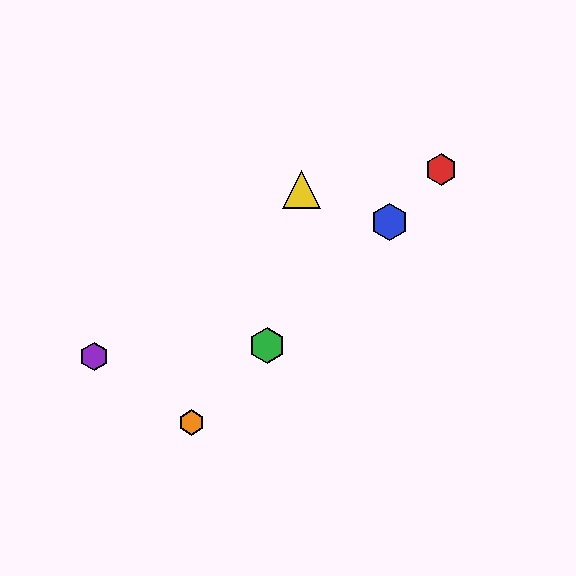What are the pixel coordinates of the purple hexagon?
The purple hexagon is at (94, 357).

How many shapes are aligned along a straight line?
4 shapes (the red hexagon, the blue hexagon, the green hexagon, the orange hexagon) are aligned along a straight line.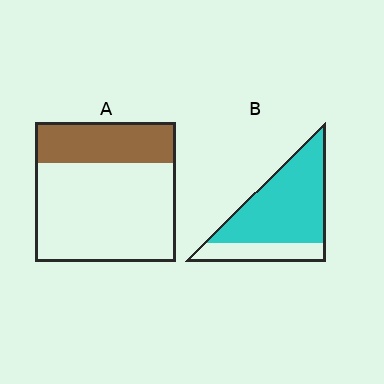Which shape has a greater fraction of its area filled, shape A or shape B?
Shape B.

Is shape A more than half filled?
No.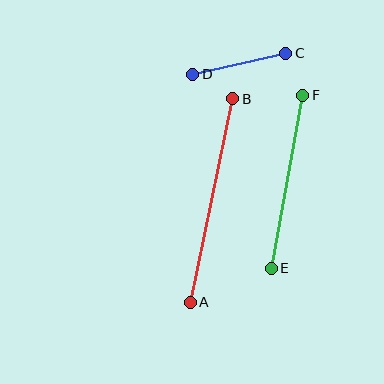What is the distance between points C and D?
The distance is approximately 95 pixels.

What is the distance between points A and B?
The distance is approximately 208 pixels.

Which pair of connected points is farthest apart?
Points A and B are farthest apart.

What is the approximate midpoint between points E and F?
The midpoint is at approximately (287, 182) pixels.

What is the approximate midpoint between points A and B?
The midpoint is at approximately (211, 200) pixels.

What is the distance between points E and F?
The distance is approximately 176 pixels.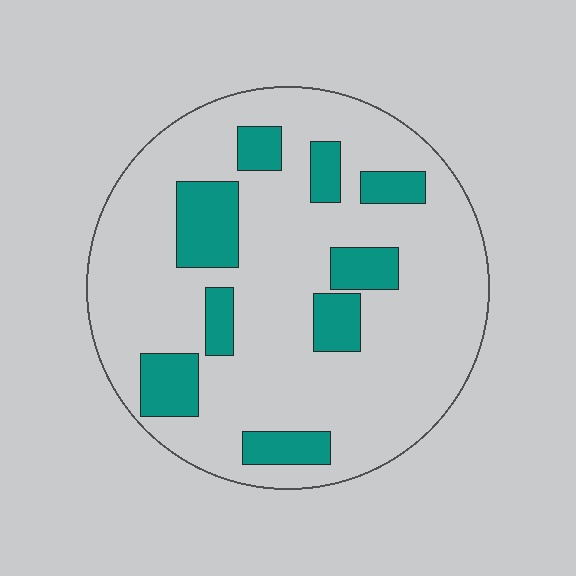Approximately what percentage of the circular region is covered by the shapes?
Approximately 20%.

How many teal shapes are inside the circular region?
9.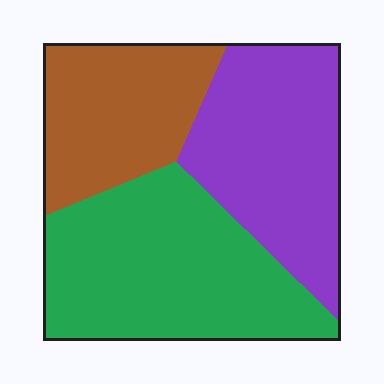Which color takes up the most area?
Green, at roughly 40%.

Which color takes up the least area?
Brown, at roughly 25%.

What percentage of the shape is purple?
Purple takes up about one third (1/3) of the shape.